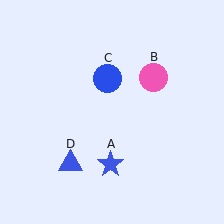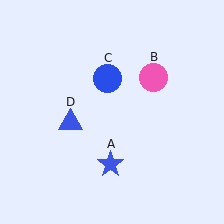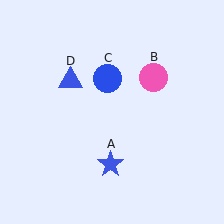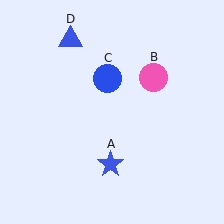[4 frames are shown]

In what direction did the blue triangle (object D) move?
The blue triangle (object D) moved up.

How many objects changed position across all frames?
1 object changed position: blue triangle (object D).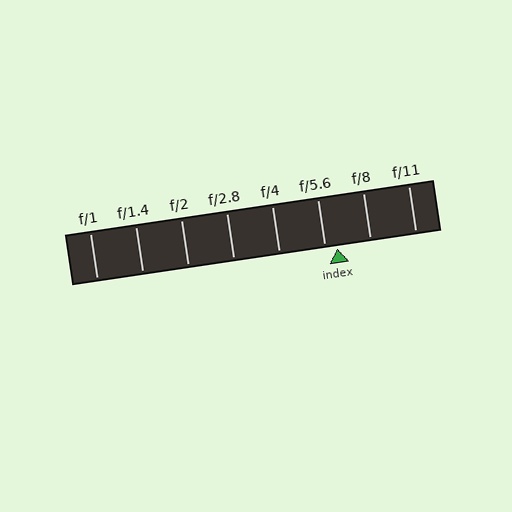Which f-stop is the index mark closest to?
The index mark is closest to f/5.6.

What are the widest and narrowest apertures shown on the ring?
The widest aperture shown is f/1 and the narrowest is f/11.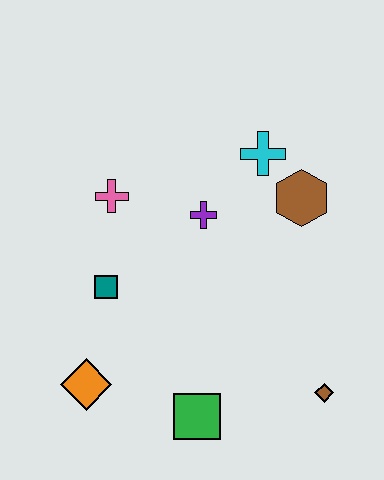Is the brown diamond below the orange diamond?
Yes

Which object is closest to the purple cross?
The cyan cross is closest to the purple cross.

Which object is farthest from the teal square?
The brown diamond is farthest from the teal square.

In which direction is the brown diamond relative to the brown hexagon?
The brown diamond is below the brown hexagon.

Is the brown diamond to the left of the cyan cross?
No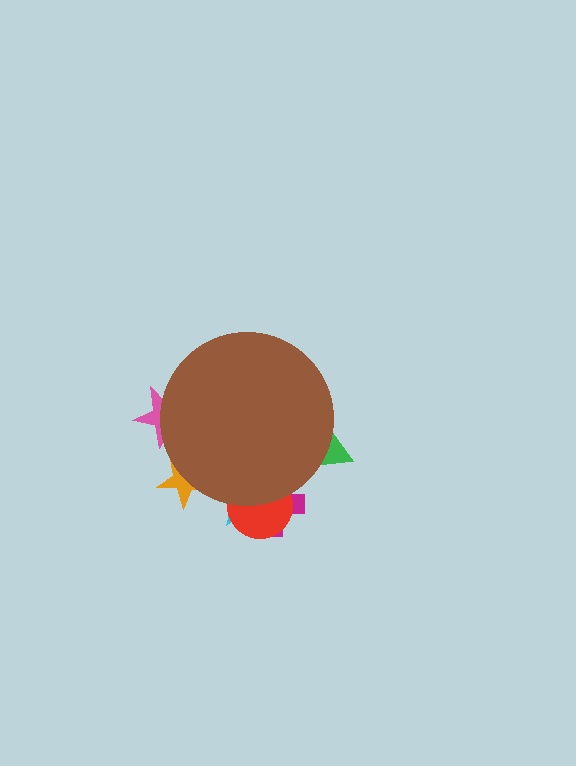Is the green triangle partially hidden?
Yes, the green triangle is partially hidden behind the brown circle.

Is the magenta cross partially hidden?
Yes, the magenta cross is partially hidden behind the brown circle.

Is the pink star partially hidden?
Yes, the pink star is partially hidden behind the brown circle.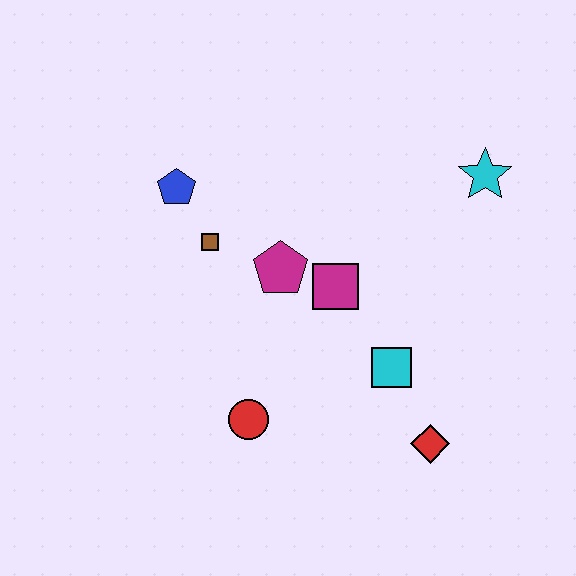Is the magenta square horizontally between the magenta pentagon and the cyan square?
Yes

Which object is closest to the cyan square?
The red diamond is closest to the cyan square.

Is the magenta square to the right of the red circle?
Yes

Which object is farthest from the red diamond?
The blue pentagon is farthest from the red diamond.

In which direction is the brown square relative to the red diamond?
The brown square is to the left of the red diamond.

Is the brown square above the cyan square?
Yes